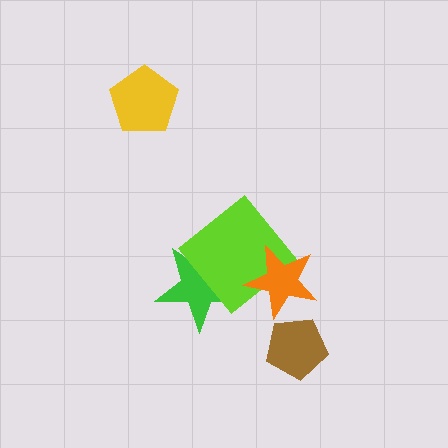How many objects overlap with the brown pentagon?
0 objects overlap with the brown pentagon.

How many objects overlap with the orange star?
1 object overlaps with the orange star.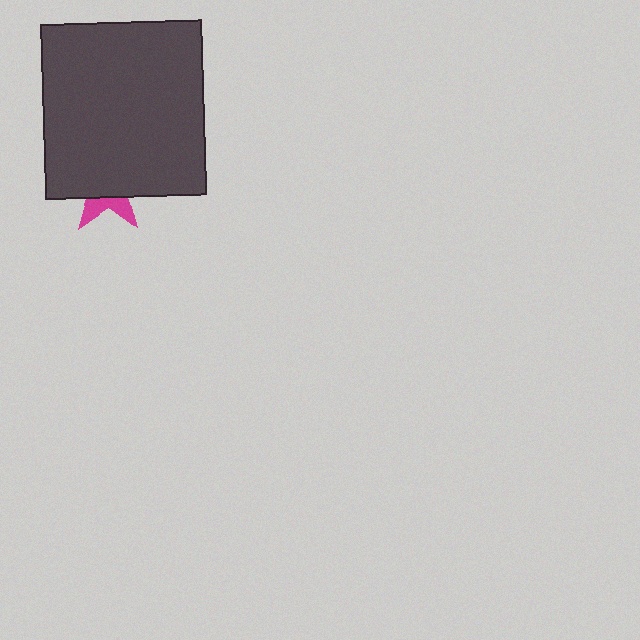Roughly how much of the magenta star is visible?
A small part of it is visible (roughly 32%).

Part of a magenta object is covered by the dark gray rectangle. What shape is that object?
It is a star.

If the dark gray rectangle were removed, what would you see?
You would see the complete magenta star.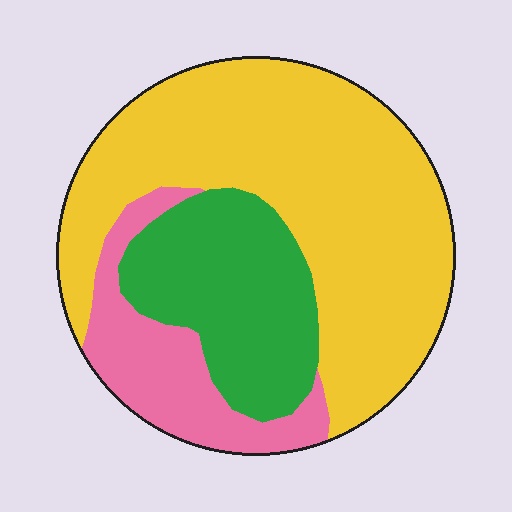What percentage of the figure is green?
Green covers around 25% of the figure.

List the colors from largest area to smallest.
From largest to smallest: yellow, green, pink.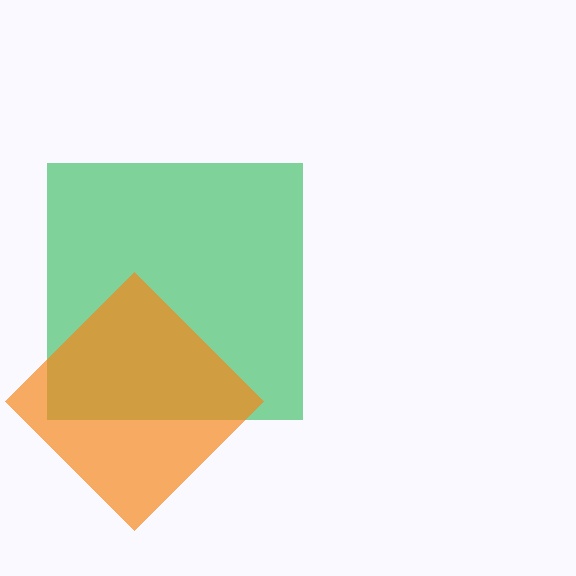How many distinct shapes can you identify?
There are 2 distinct shapes: a green square, an orange diamond.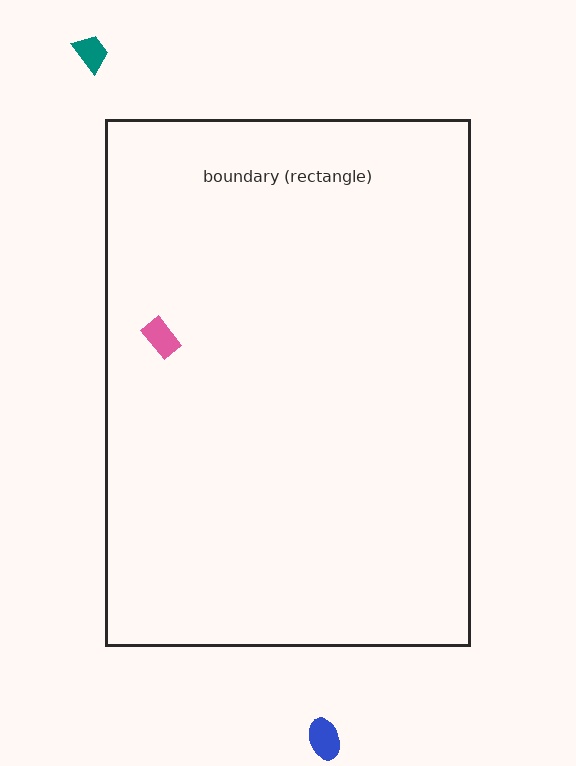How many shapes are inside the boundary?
1 inside, 2 outside.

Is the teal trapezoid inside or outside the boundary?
Outside.